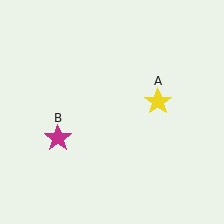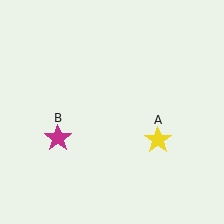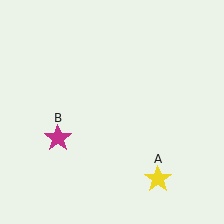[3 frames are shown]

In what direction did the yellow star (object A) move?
The yellow star (object A) moved down.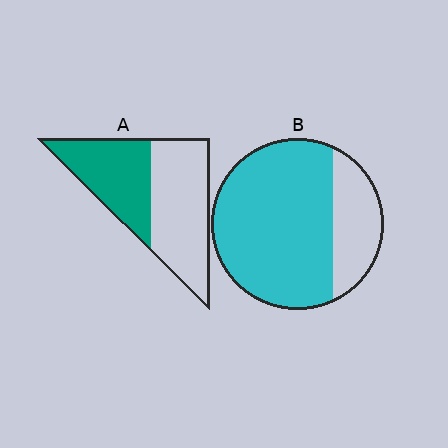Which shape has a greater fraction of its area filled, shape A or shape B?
Shape B.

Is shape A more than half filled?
No.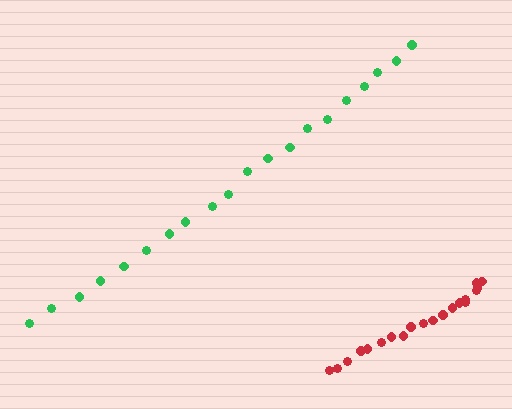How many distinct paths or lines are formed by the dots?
There are 2 distinct paths.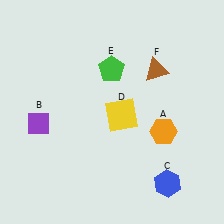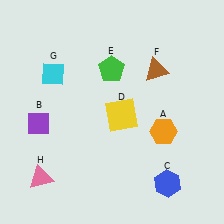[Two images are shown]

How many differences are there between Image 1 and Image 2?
There are 2 differences between the two images.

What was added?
A cyan diamond (G), a pink triangle (H) were added in Image 2.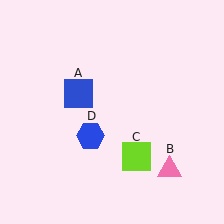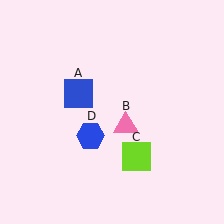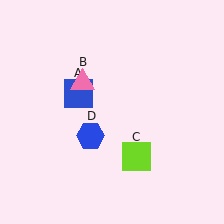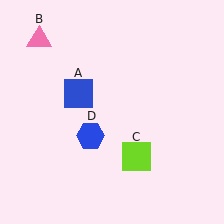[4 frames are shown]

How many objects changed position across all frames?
1 object changed position: pink triangle (object B).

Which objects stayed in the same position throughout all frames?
Blue square (object A) and lime square (object C) and blue hexagon (object D) remained stationary.